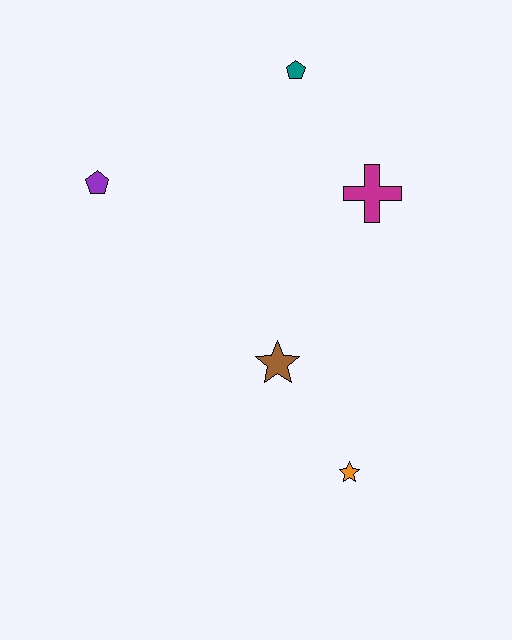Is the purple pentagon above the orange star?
Yes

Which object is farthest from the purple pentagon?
The orange star is farthest from the purple pentagon.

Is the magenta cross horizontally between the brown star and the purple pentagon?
No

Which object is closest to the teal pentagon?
The magenta cross is closest to the teal pentagon.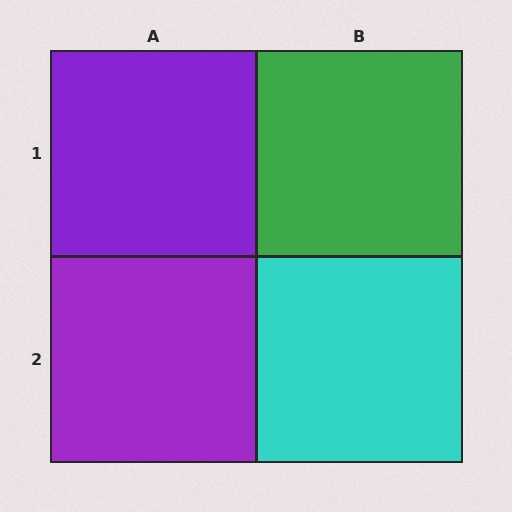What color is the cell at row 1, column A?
Purple.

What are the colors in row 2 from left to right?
Purple, cyan.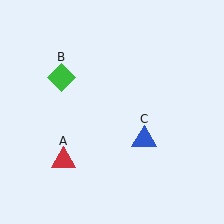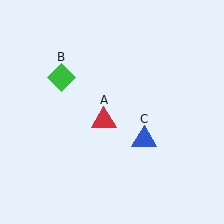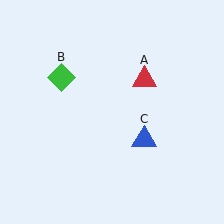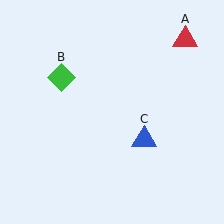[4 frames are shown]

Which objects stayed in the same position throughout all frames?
Green diamond (object B) and blue triangle (object C) remained stationary.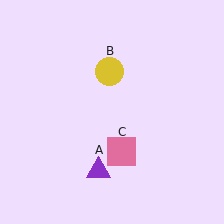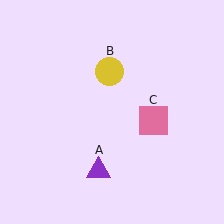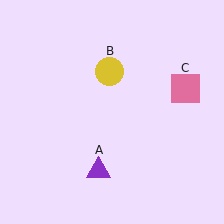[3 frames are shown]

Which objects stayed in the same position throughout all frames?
Purple triangle (object A) and yellow circle (object B) remained stationary.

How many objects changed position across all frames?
1 object changed position: pink square (object C).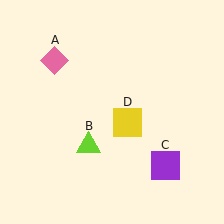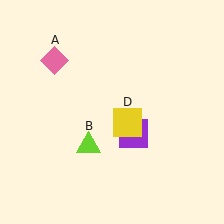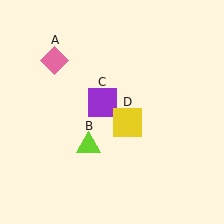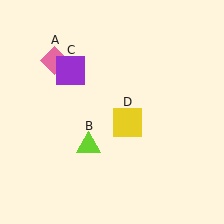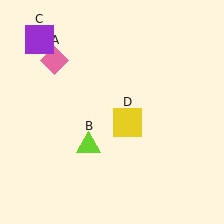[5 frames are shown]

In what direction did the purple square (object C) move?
The purple square (object C) moved up and to the left.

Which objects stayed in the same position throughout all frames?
Pink diamond (object A) and lime triangle (object B) and yellow square (object D) remained stationary.